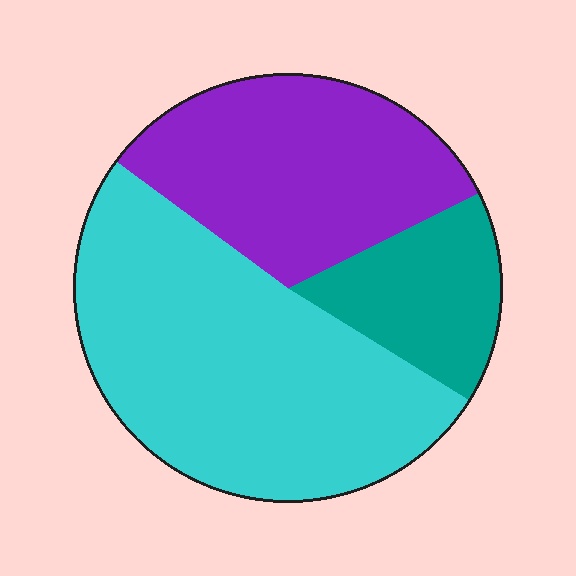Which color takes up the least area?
Teal, at roughly 15%.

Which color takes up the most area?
Cyan, at roughly 50%.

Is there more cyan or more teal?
Cyan.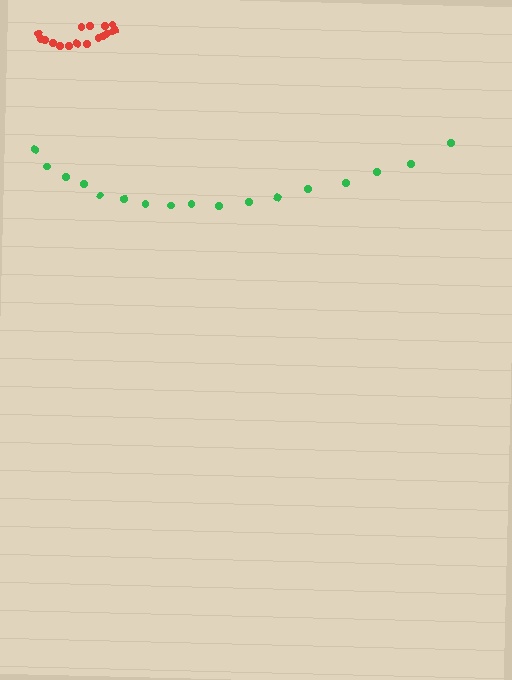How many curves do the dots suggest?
There are 2 distinct paths.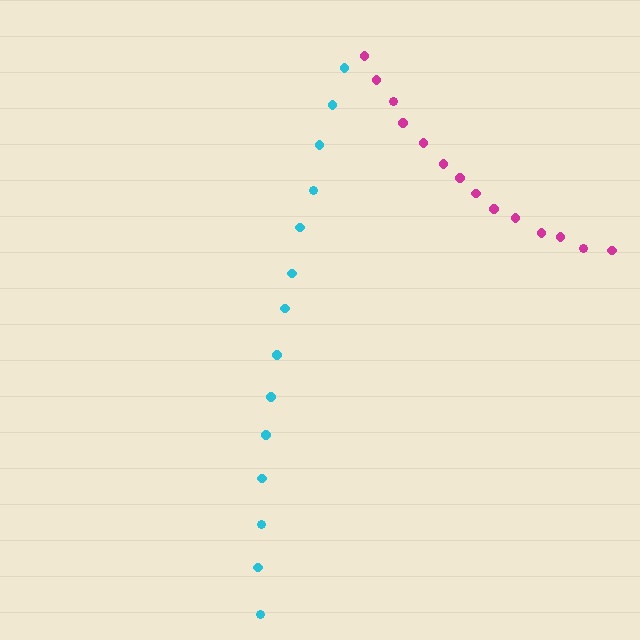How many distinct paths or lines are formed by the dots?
There are 2 distinct paths.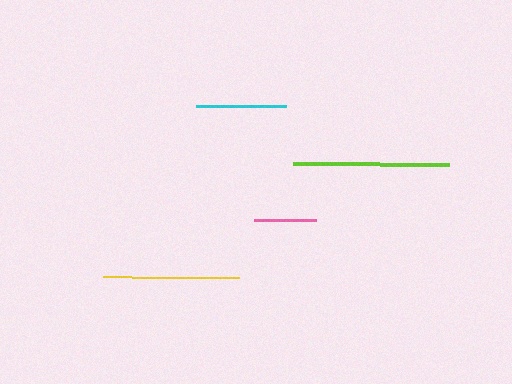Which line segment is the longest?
The lime line is the longest at approximately 156 pixels.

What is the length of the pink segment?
The pink segment is approximately 62 pixels long.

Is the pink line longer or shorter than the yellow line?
The yellow line is longer than the pink line.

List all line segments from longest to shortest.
From longest to shortest: lime, yellow, cyan, pink.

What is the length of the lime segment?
The lime segment is approximately 156 pixels long.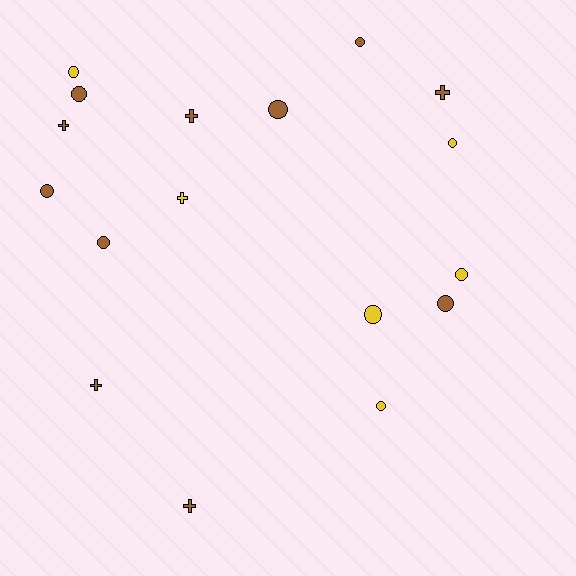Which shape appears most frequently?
Circle, with 11 objects.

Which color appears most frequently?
Brown, with 11 objects.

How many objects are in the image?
There are 17 objects.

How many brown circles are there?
There are 6 brown circles.